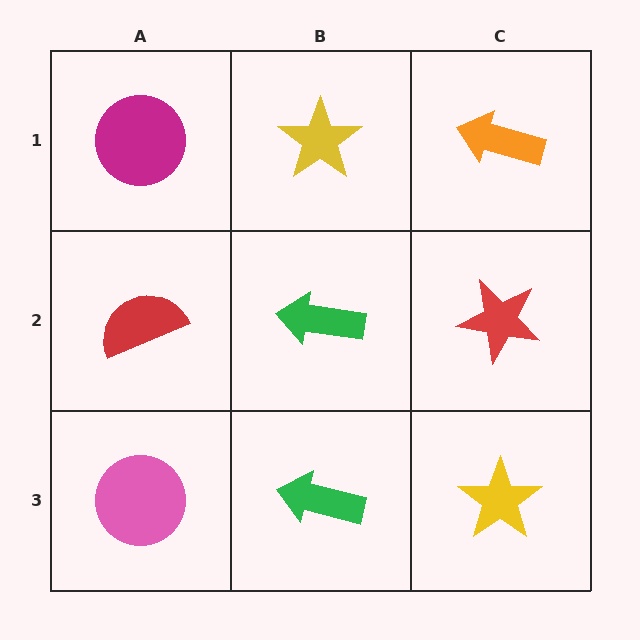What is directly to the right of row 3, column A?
A green arrow.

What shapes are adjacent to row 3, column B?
A green arrow (row 2, column B), a pink circle (row 3, column A), a yellow star (row 3, column C).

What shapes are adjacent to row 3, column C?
A red star (row 2, column C), a green arrow (row 3, column B).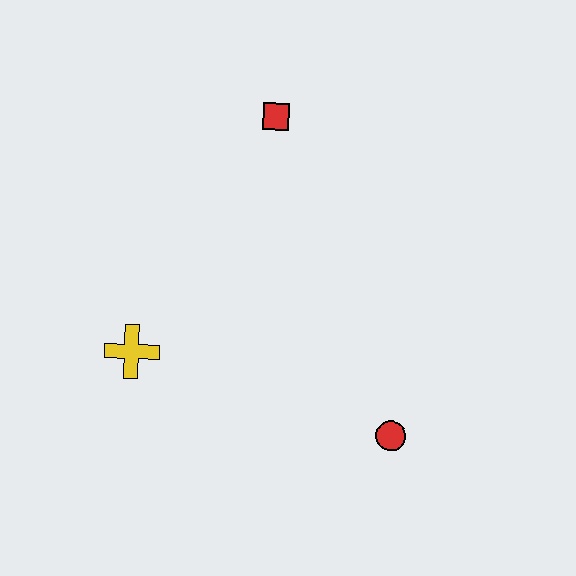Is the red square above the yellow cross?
Yes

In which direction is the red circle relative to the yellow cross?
The red circle is to the right of the yellow cross.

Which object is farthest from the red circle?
The red square is farthest from the red circle.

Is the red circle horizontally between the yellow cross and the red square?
No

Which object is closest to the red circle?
The yellow cross is closest to the red circle.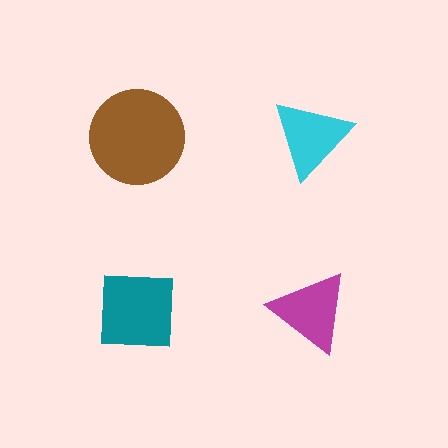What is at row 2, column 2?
A magenta triangle.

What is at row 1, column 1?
A brown circle.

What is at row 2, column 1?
A teal square.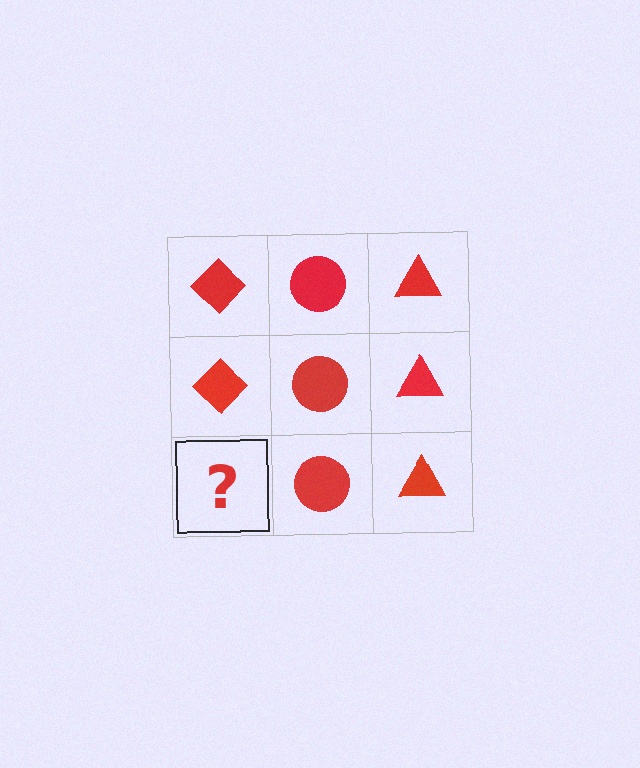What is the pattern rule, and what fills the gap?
The rule is that each column has a consistent shape. The gap should be filled with a red diamond.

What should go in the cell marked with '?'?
The missing cell should contain a red diamond.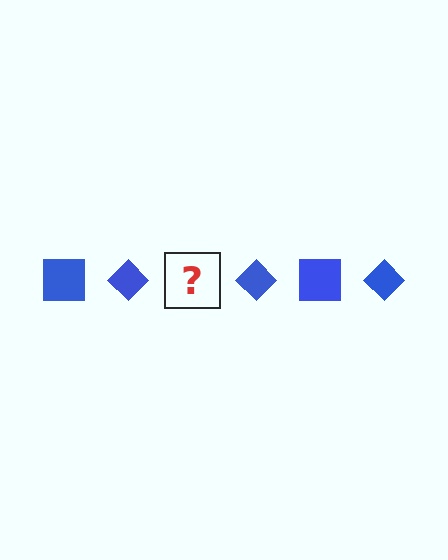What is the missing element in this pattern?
The missing element is a blue square.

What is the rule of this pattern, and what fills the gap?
The rule is that the pattern cycles through square, diamond shapes in blue. The gap should be filled with a blue square.